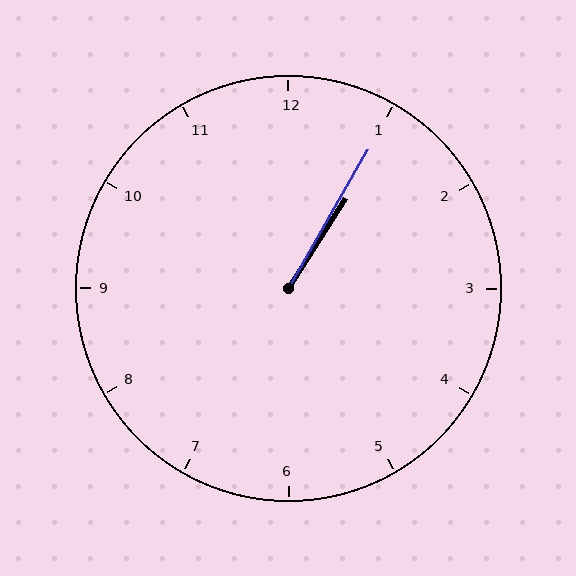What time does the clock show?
1:05.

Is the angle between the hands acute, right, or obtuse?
It is acute.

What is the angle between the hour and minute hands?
Approximately 2 degrees.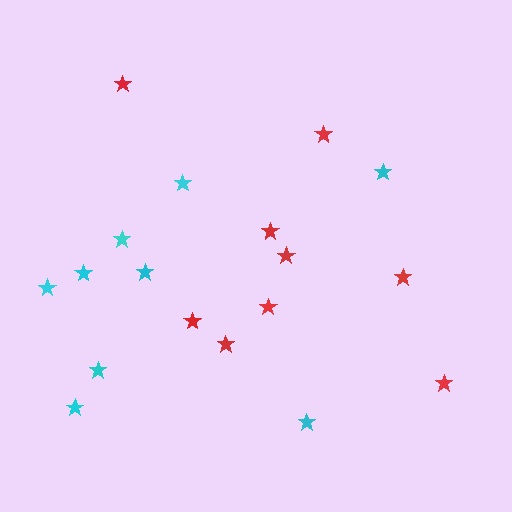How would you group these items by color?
There are 2 groups: one group of cyan stars (9) and one group of red stars (9).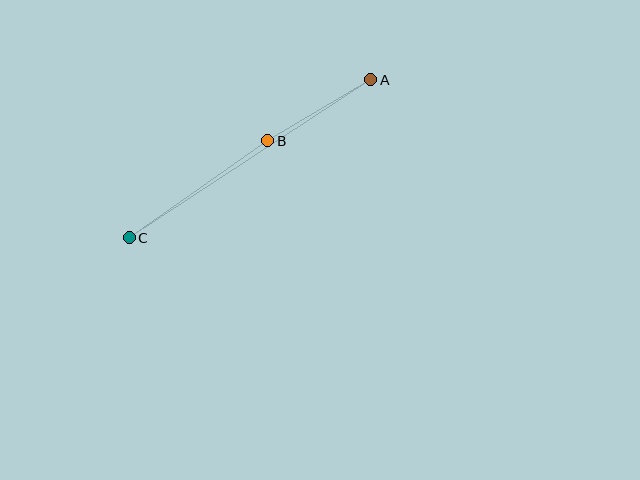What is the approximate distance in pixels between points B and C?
The distance between B and C is approximately 169 pixels.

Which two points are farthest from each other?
Points A and C are farthest from each other.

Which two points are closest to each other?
Points A and B are closest to each other.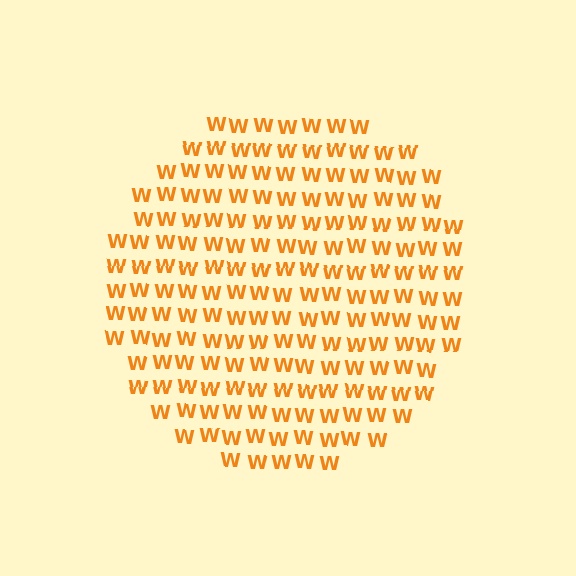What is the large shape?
The large shape is a circle.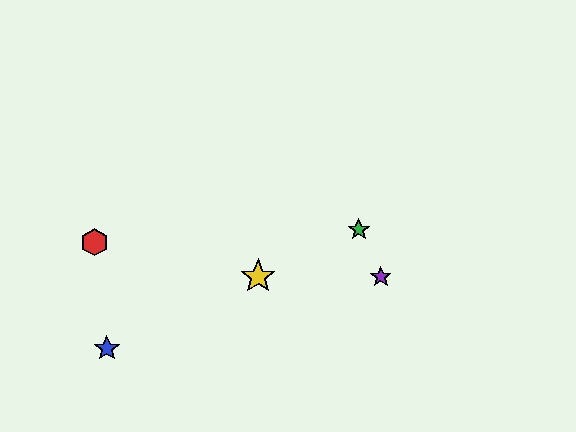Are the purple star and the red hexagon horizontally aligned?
No, the purple star is at y≈277 and the red hexagon is at y≈242.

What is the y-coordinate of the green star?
The green star is at y≈230.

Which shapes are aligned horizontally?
The yellow star, the purple star are aligned horizontally.